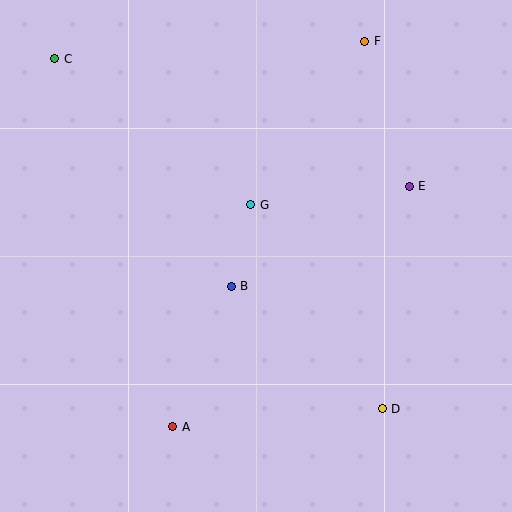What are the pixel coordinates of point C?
Point C is at (54, 59).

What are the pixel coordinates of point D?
Point D is at (382, 409).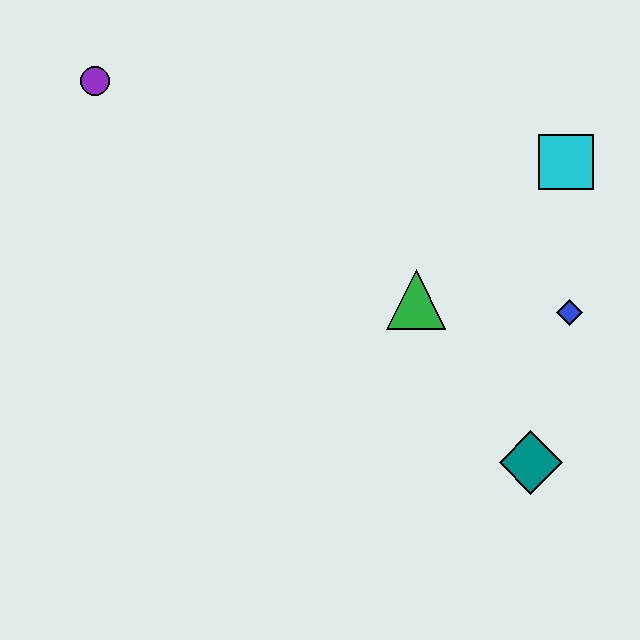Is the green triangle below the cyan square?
Yes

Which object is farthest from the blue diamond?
The purple circle is farthest from the blue diamond.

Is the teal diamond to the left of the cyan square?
Yes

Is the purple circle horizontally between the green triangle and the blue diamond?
No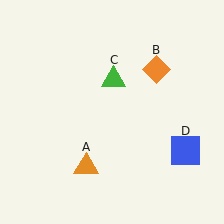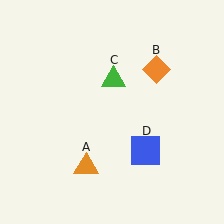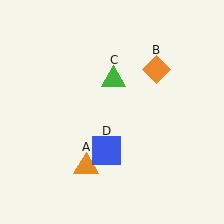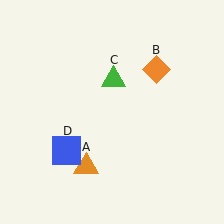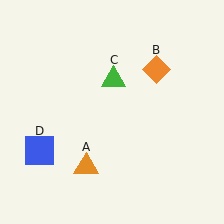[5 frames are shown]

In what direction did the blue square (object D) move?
The blue square (object D) moved left.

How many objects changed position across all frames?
1 object changed position: blue square (object D).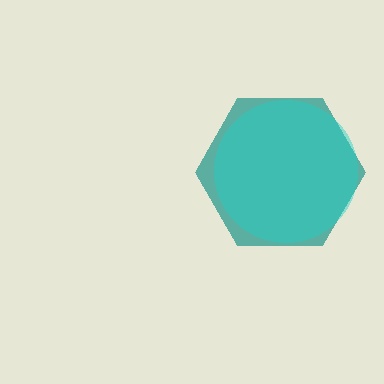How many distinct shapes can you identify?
There are 2 distinct shapes: a teal hexagon, a cyan circle.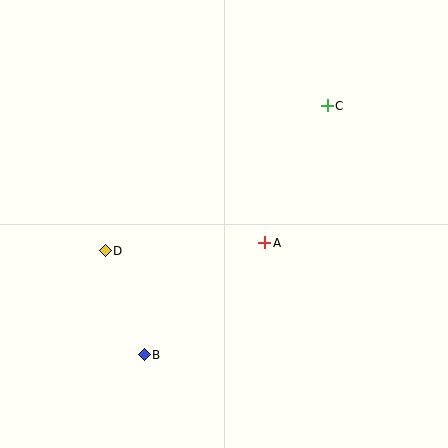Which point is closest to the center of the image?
Point A at (265, 243) is closest to the center.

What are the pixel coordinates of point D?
Point D is at (105, 251).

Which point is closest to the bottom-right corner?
Point A is closest to the bottom-right corner.